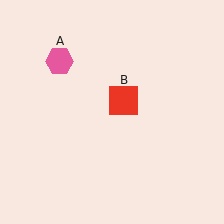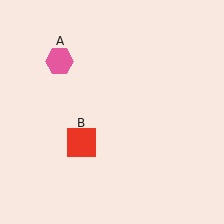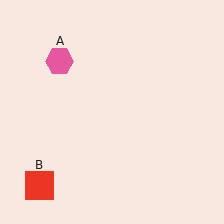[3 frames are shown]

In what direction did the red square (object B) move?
The red square (object B) moved down and to the left.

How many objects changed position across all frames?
1 object changed position: red square (object B).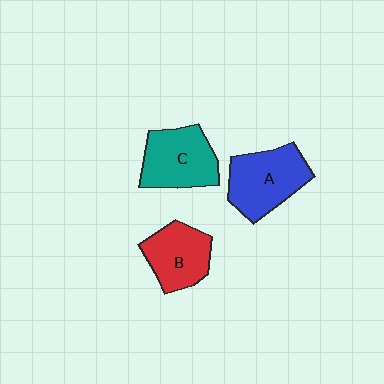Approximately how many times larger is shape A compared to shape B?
Approximately 1.2 times.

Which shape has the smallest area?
Shape B (red).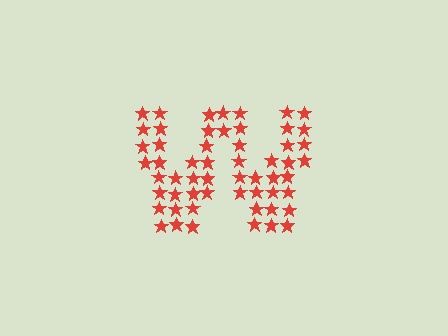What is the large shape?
The large shape is the letter W.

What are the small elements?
The small elements are stars.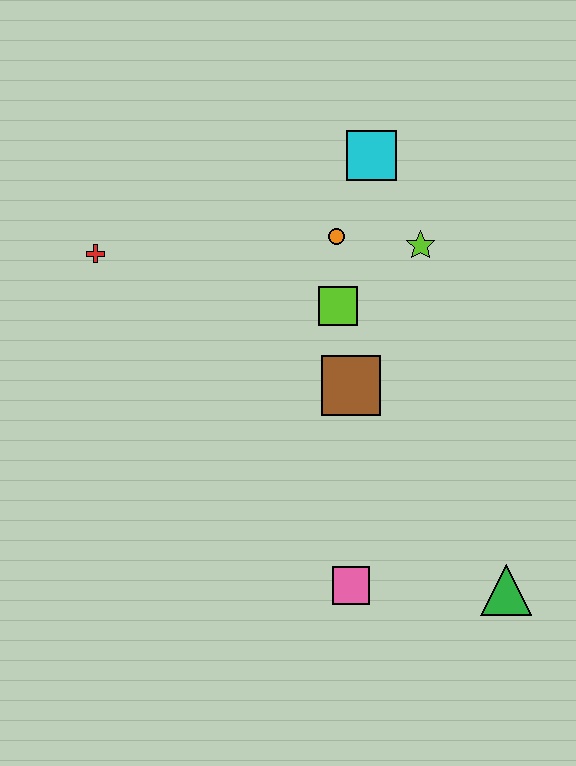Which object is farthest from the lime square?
The green triangle is farthest from the lime square.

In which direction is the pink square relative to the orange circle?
The pink square is below the orange circle.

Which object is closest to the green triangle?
The pink square is closest to the green triangle.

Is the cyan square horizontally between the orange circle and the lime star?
Yes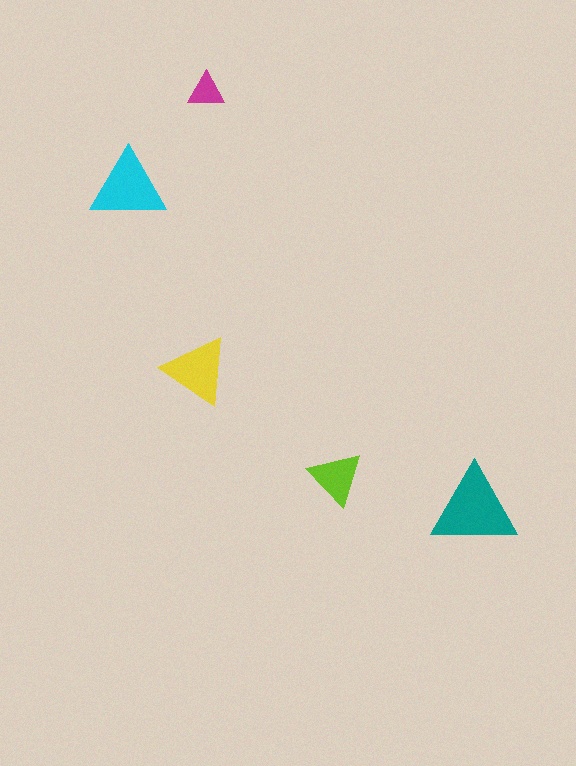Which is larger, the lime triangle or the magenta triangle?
The lime one.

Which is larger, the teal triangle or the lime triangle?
The teal one.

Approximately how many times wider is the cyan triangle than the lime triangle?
About 1.5 times wider.